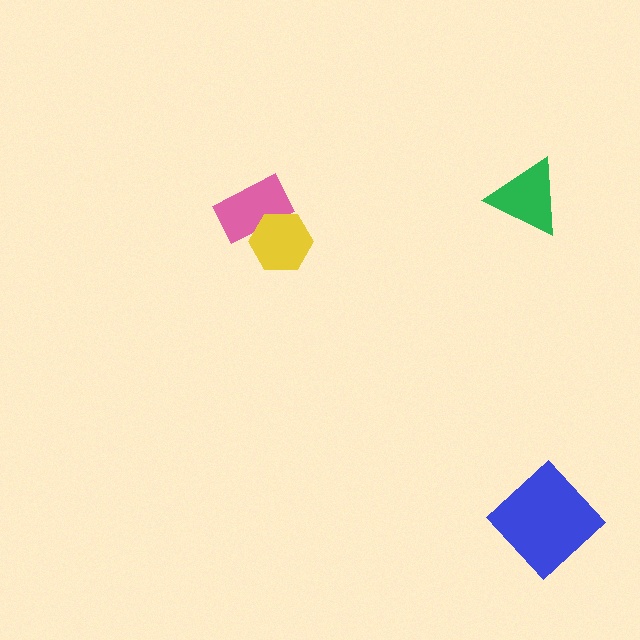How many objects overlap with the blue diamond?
0 objects overlap with the blue diamond.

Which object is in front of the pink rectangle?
The yellow hexagon is in front of the pink rectangle.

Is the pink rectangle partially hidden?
Yes, it is partially covered by another shape.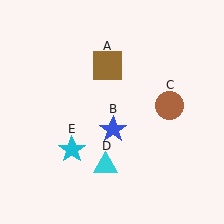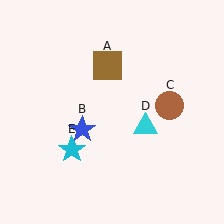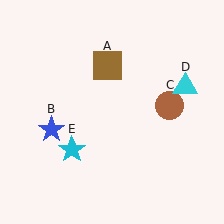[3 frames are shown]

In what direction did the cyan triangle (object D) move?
The cyan triangle (object D) moved up and to the right.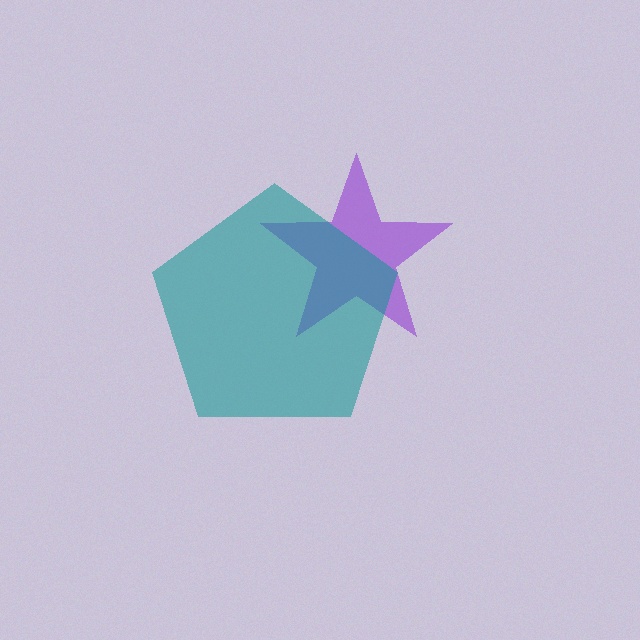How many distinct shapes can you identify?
There are 2 distinct shapes: a purple star, a teal pentagon.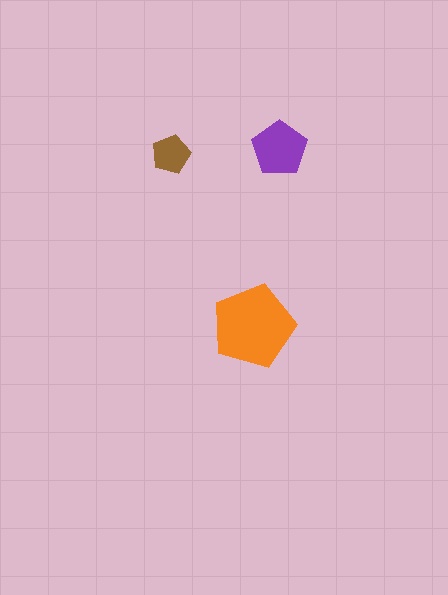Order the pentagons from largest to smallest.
the orange one, the purple one, the brown one.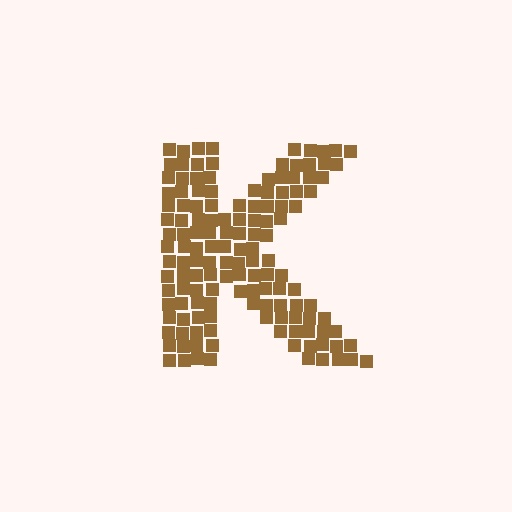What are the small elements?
The small elements are squares.